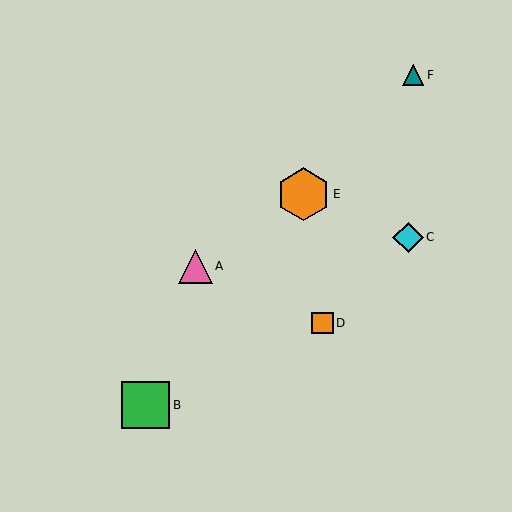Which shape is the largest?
The orange hexagon (labeled E) is the largest.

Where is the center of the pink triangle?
The center of the pink triangle is at (195, 266).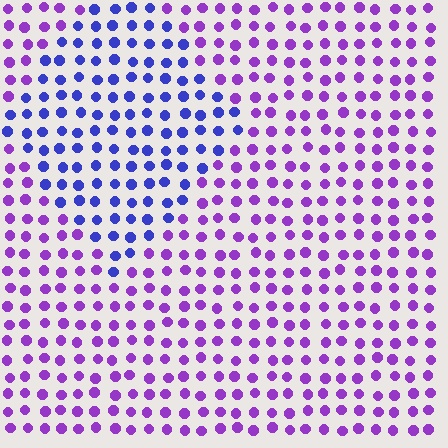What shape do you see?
I see a diamond.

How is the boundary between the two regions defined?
The boundary is defined purely by a slight shift in hue (about 42 degrees). Spacing, size, and orientation are identical on both sides.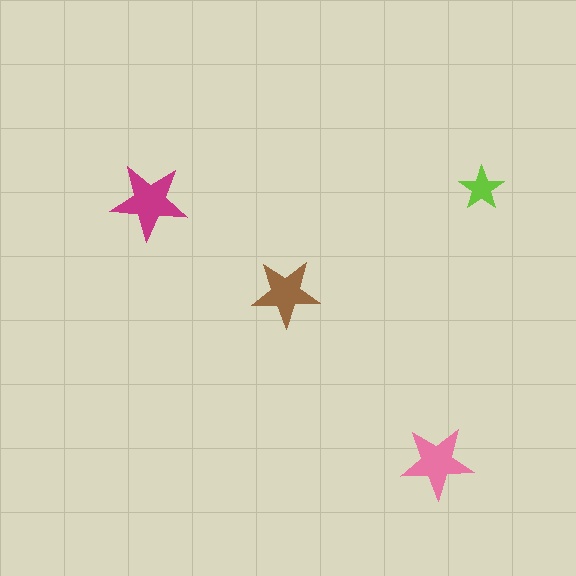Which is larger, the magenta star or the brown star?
The magenta one.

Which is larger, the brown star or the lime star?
The brown one.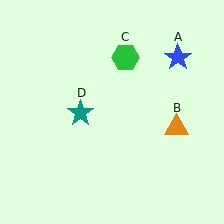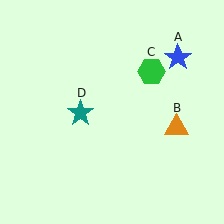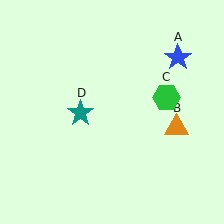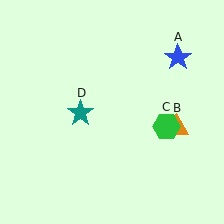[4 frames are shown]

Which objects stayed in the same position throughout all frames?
Blue star (object A) and orange triangle (object B) and teal star (object D) remained stationary.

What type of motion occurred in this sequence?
The green hexagon (object C) rotated clockwise around the center of the scene.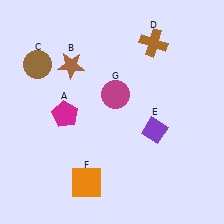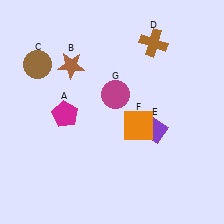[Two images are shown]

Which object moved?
The orange square (F) moved up.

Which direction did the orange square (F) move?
The orange square (F) moved up.